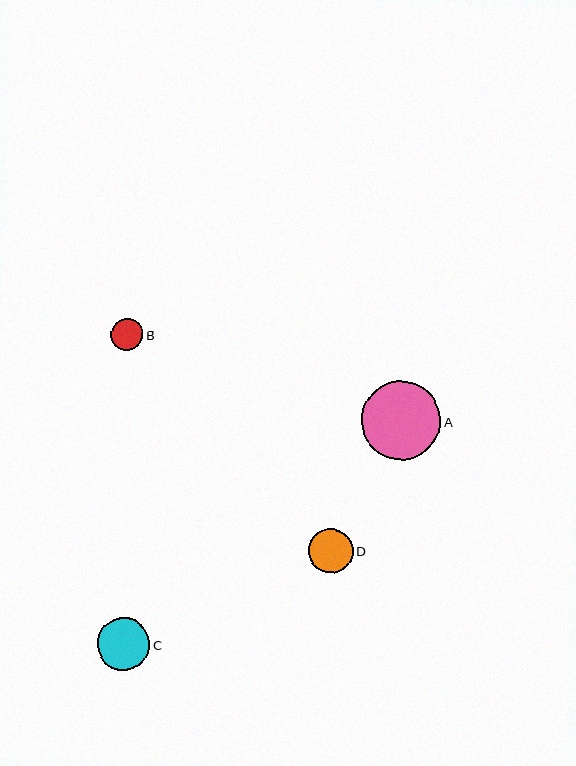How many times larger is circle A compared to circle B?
Circle A is approximately 2.5 times the size of circle B.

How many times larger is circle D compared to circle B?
Circle D is approximately 1.4 times the size of circle B.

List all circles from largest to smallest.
From largest to smallest: A, C, D, B.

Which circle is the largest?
Circle A is the largest with a size of approximately 79 pixels.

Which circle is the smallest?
Circle B is the smallest with a size of approximately 32 pixels.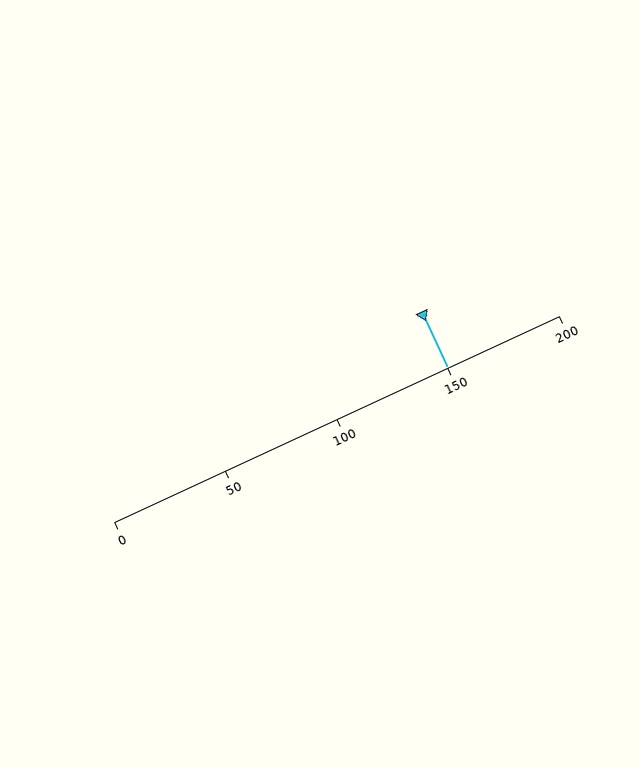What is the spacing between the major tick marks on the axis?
The major ticks are spaced 50 apart.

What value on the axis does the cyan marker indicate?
The marker indicates approximately 150.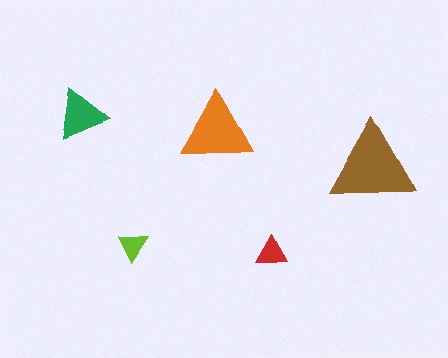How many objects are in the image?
There are 5 objects in the image.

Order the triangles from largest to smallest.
the brown one, the orange one, the green one, the red one, the lime one.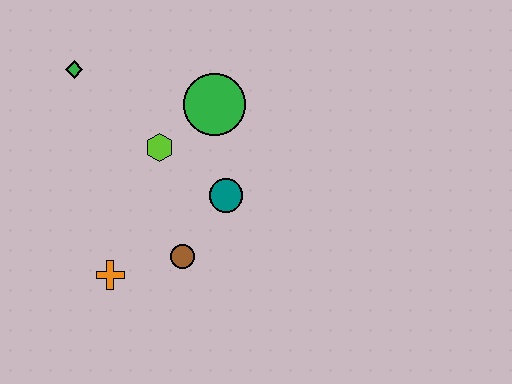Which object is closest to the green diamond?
The lime hexagon is closest to the green diamond.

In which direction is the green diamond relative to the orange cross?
The green diamond is above the orange cross.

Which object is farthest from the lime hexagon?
The orange cross is farthest from the lime hexagon.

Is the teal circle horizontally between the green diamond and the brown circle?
No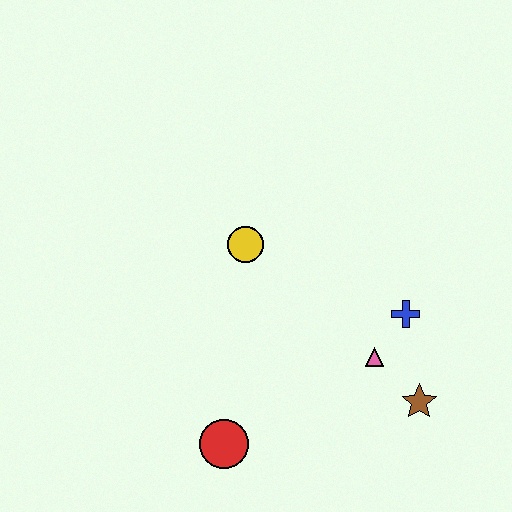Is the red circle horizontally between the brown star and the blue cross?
No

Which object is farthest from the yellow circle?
The brown star is farthest from the yellow circle.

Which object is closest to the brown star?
The pink triangle is closest to the brown star.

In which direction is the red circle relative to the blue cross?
The red circle is to the left of the blue cross.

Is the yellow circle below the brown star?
No